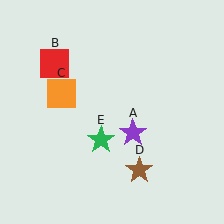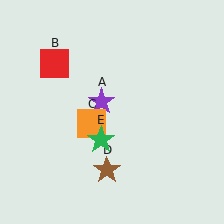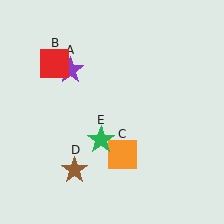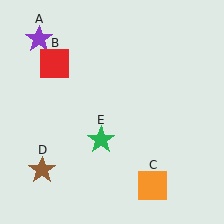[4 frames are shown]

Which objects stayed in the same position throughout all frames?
Red square (object B) and green star (object E) remained stationary.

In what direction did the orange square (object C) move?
The orange square (object C) moved down and to the right.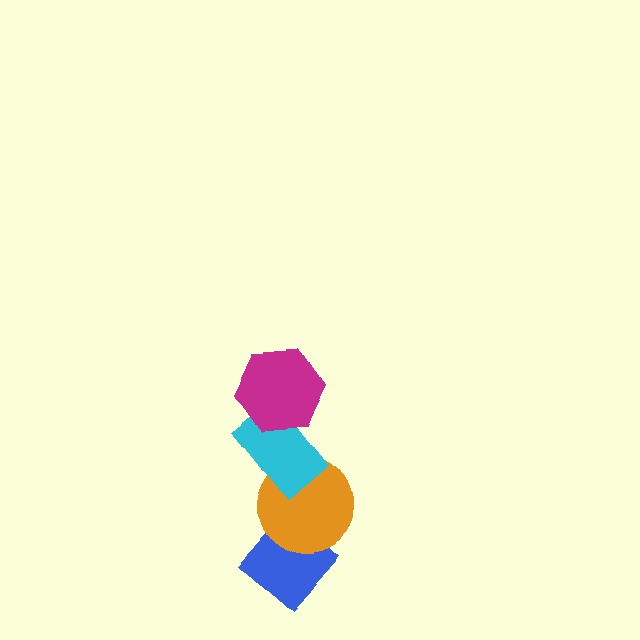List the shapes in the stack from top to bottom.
From top to bottom: the magenta hexagon, the cyan rectangle, the orange circle, the blue diamond.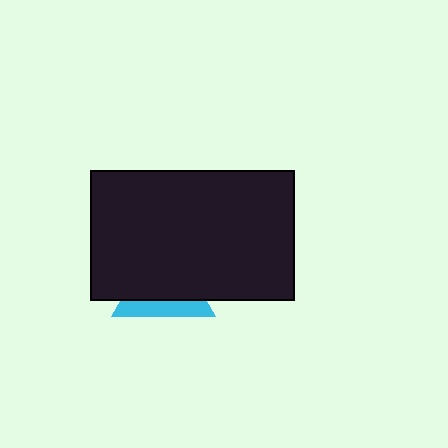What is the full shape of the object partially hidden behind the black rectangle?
The partially hidden object is a cyan triangle.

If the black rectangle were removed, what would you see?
You would see the complete cyan triangle.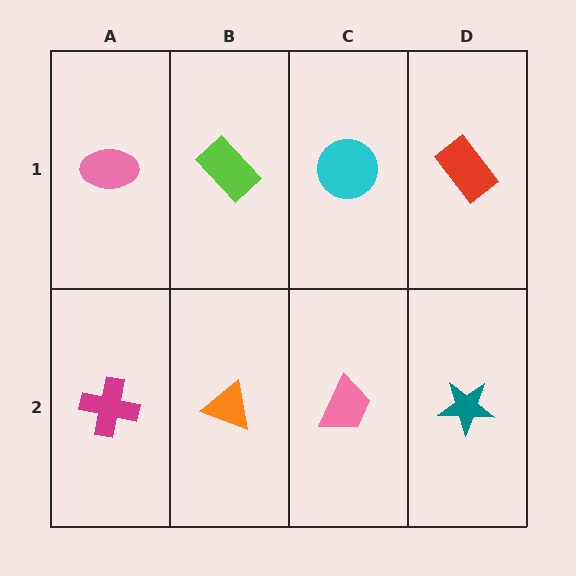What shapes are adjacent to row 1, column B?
An orange triangle (row 2, column B), a pink ellipse (row 1, column A), a cyan circle (row 1, column C).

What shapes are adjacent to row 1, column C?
A pink trapezoid (row 2, column C), a lime rectangle (row 1, column B), a red rectangle (row 1, column D).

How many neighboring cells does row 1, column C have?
3.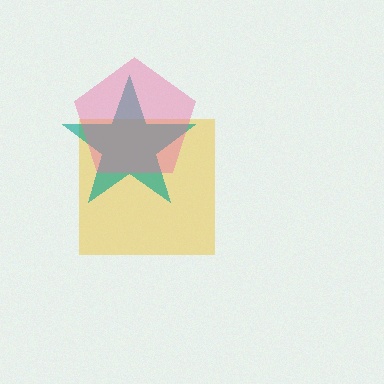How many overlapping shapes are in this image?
There are 3 overlapping shapes in the image.